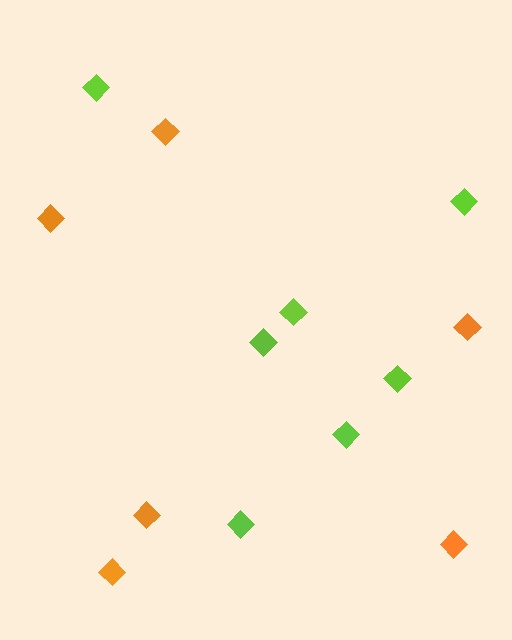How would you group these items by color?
There are 2 groups: one group of lime diamonds (7) and one group of orange diamonds (6).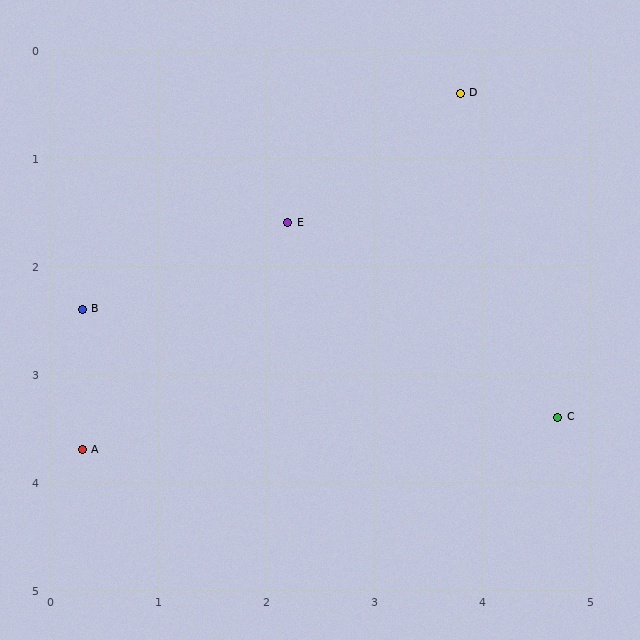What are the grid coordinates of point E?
Point E is at approximately (2.2, 1.6).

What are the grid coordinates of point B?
Point B is at approximately (0.3, 2.4).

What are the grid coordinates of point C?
Point C is at approximately (4.7, 3.4).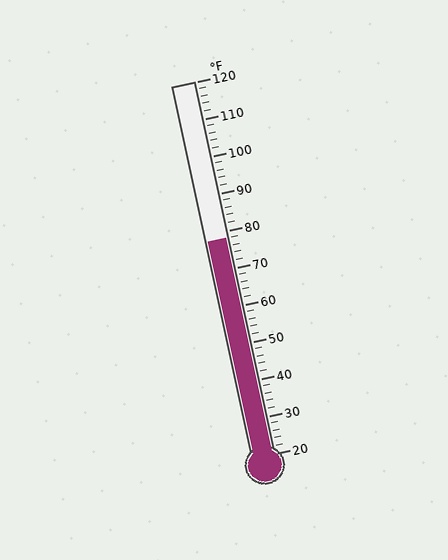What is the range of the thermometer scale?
The thermometer scale ranges from 20°F to 120°F.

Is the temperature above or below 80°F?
The temperature is below 80°F.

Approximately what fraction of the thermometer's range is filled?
The thermometer is filled to approximately 60% of its range.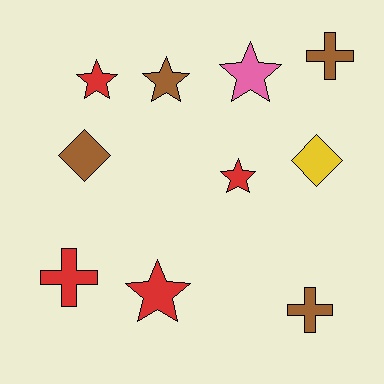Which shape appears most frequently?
Star, with 5 objects.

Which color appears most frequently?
Red, with 4 objects.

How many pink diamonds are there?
There are no pink diamonds.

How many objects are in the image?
There are 10 objects.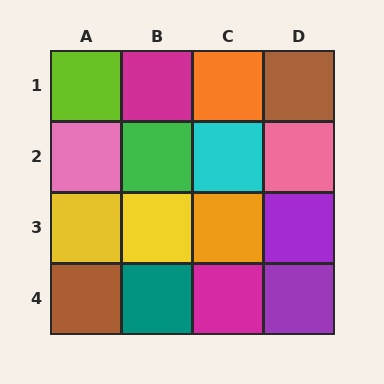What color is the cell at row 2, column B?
Green.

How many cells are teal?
1 cell is teal.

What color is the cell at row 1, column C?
Orange.